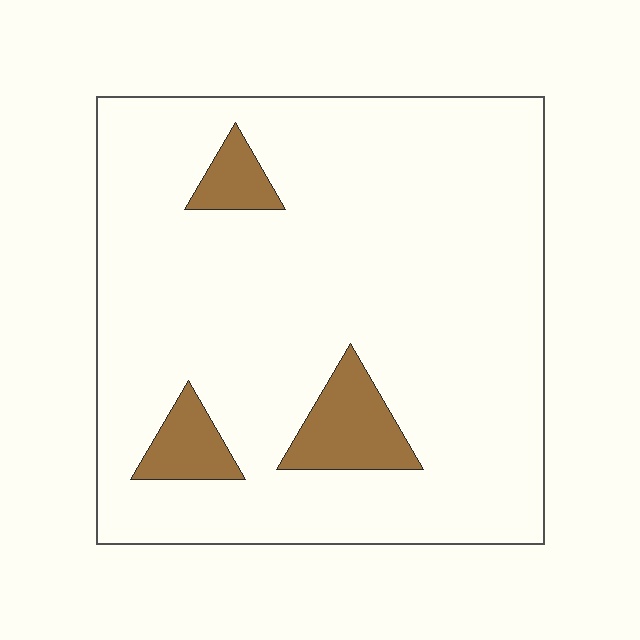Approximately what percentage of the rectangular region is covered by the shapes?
Approximately 10%.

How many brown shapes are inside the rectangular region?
3.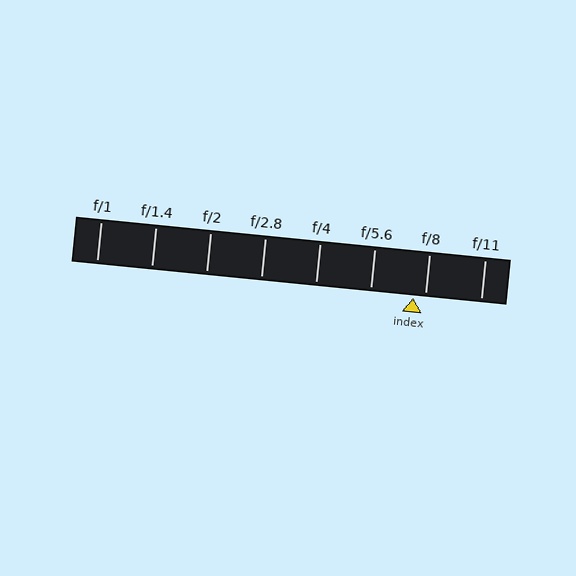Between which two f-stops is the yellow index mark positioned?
The index mark is between f/5.6 and f/8.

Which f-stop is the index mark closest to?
The index mark is closest to f/8.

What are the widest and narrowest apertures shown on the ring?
The widest aperture shown is f/1 and the narrowest is f/11.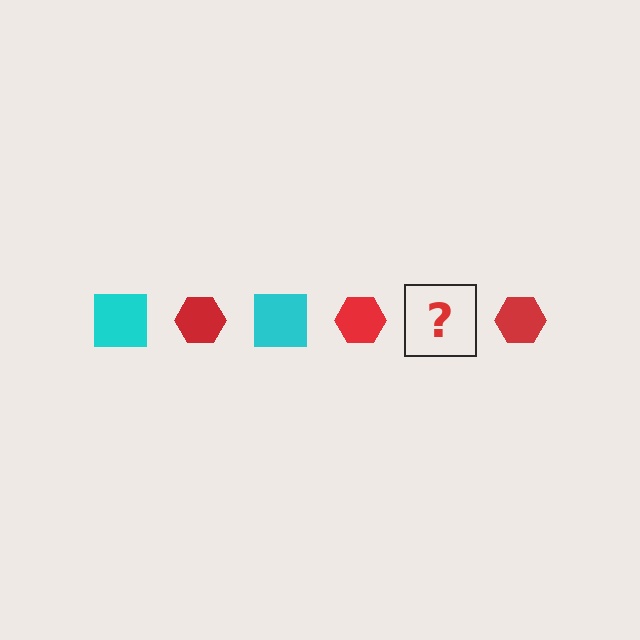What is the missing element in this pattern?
The missing element is a cyan square.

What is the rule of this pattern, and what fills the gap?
The rule is that the pattern alternates between cyan square and red hexagon. The gap should be filled with a cyan square.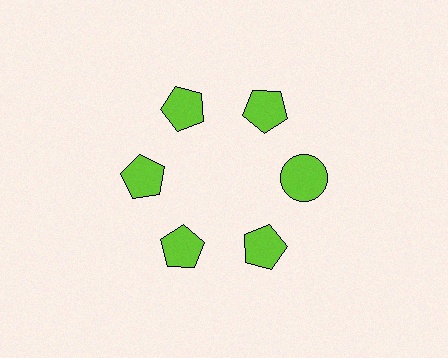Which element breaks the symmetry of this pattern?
The lime circle at roughly the 3 o'clock position breaks the symmetry. All other shapes are lime pentagons.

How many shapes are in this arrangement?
There are 6 shapes arranged in a ring pattern.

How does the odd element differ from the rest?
It has a different shape: circle instead of pentagon.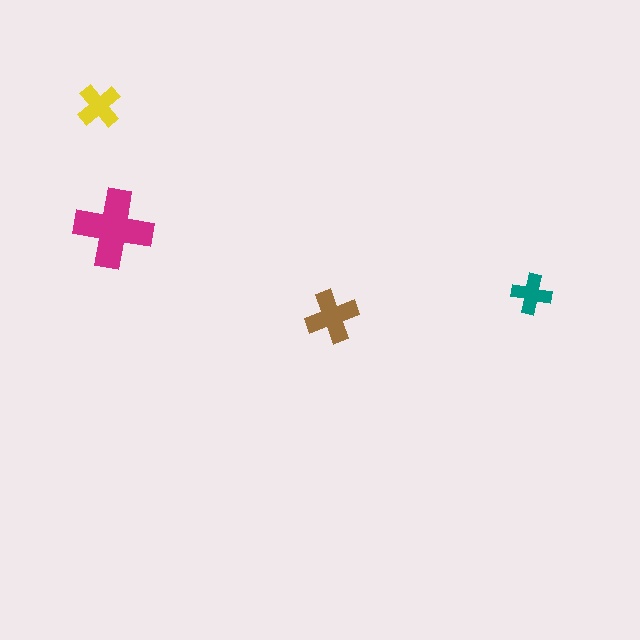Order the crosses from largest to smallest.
the magenta one, the brown one, the yellow one, the teal one.